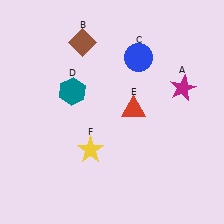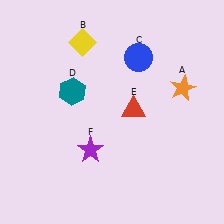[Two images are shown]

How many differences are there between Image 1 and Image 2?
There are 3 differences between the two images.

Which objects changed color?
A changed from magenta to orange. B changed from brown to yellow. F changed from yellow to purple.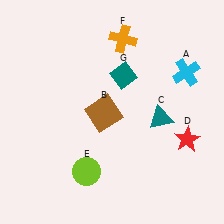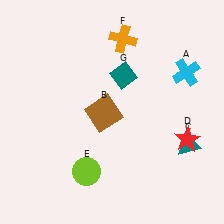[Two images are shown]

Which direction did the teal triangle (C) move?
The teal triangle (C) moved right.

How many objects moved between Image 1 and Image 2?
1 object moved between the two images.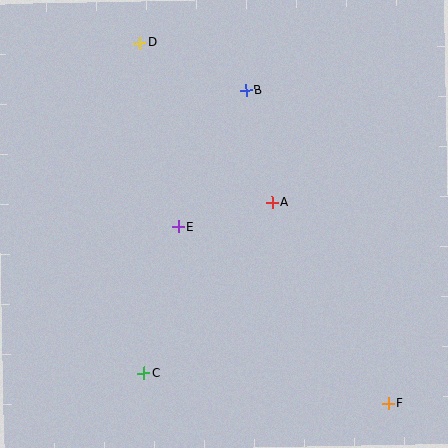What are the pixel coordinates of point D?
Point D is at (140, 43).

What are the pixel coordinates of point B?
Point B is at (246, 90).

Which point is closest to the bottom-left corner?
Point C is closest to the bottom-left corner.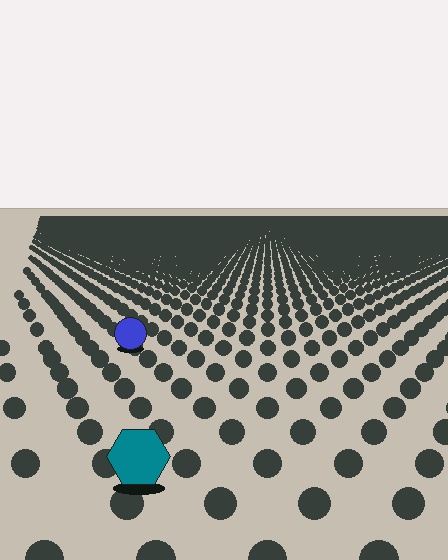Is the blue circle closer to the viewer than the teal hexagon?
No. The teal hexagon is closer — you can tell from the texture gradient: the ground texture is coarser near it.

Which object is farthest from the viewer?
The blue circle is farthest from the viewer. It appears smaller and the ground texture around it is denser.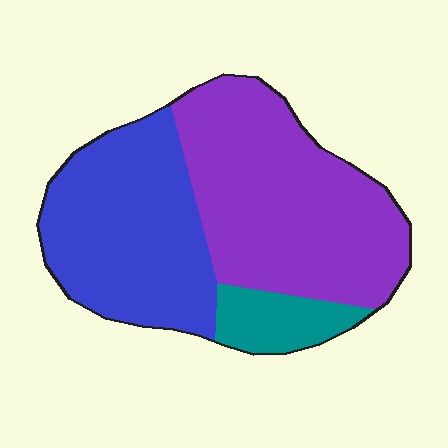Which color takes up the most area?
Purple, at roughly 50%.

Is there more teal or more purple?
Purple.